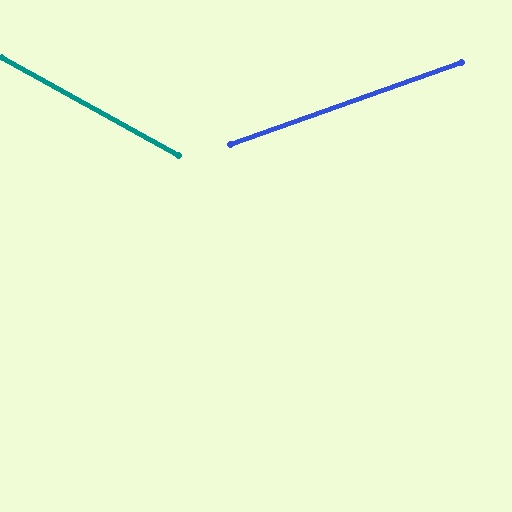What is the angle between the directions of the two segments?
Approximately 49 degrees.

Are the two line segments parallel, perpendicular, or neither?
Neither parallel nor perpendicular — they differ by about 49°.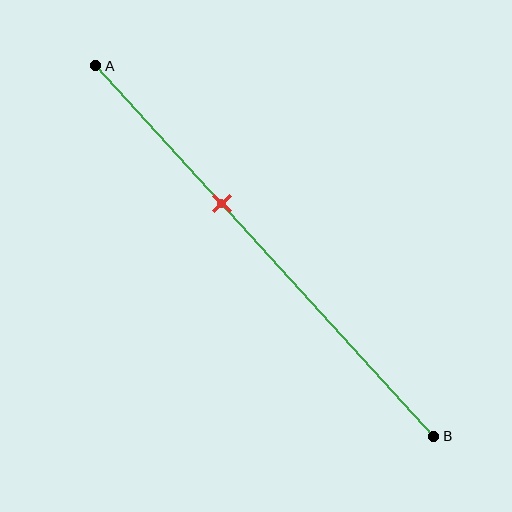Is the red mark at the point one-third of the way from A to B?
No, the mark is at about 35% from A, not at the 33% one-third point.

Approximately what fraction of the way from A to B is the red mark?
The red mark is approximately 35% of the way from A to B.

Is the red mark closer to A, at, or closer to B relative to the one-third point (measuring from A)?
The red mark is closer to point B than the one-third point of segment AB.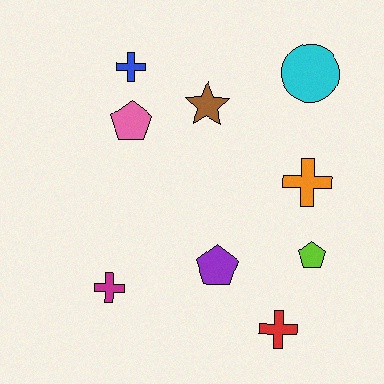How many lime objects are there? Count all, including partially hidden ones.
There is 1 lime object.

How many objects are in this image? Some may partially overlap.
There are 9 objects.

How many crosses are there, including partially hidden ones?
There are 4 crosses.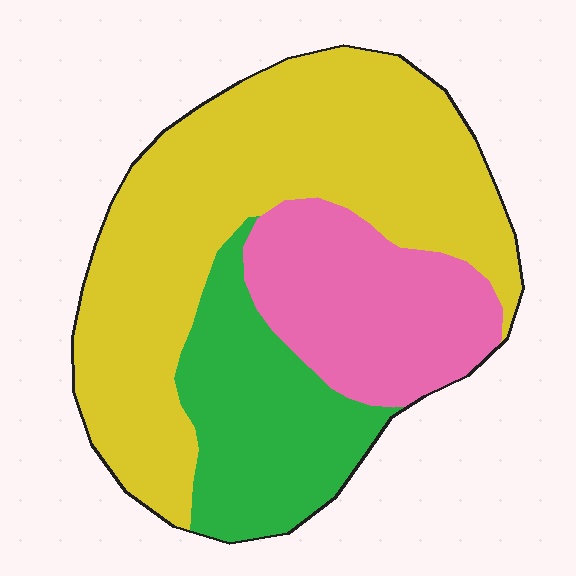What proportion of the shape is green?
Green takes up about one fifth (1/5) of the shape.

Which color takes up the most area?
Yellow, at roughly 55%.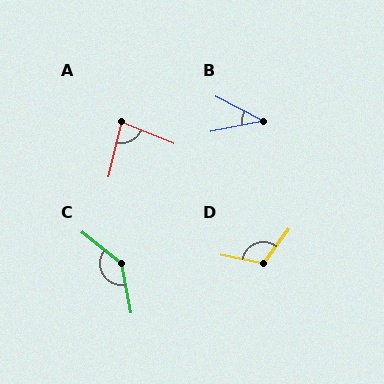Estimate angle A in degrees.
Approximately 82 degrees.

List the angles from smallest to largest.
B (39°), A (82°), D (116°), C (140°).